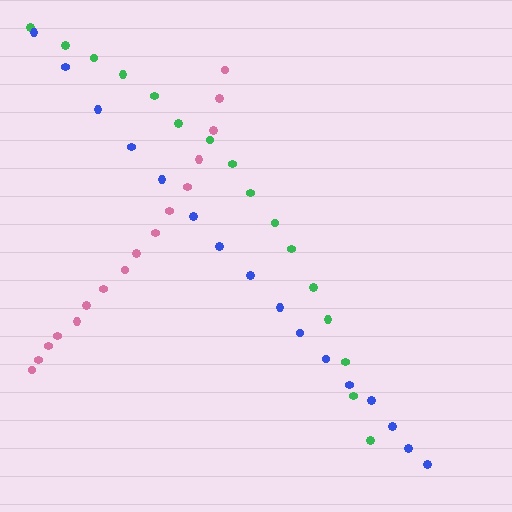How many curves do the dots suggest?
There are 3 distinct paths.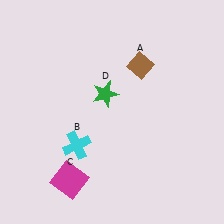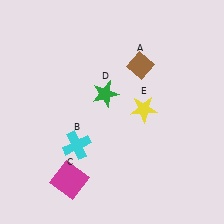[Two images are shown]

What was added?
A yellow star (E) was added in Image 2.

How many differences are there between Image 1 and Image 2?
There is 1 difference between the two images.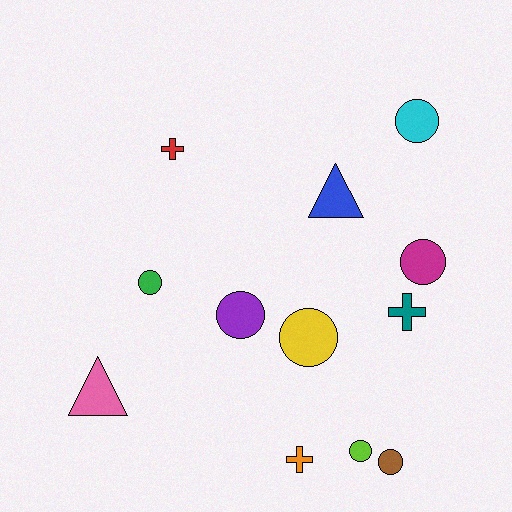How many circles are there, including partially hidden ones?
There are 7 circles.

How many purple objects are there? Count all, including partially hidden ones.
There is 1 purple object.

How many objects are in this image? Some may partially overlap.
There are 12 objects.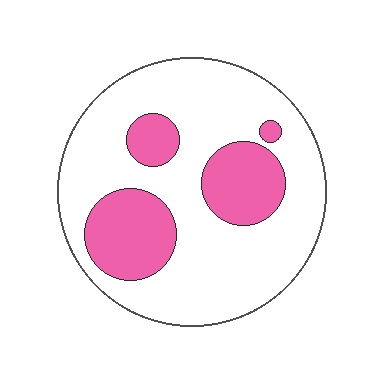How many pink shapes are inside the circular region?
4.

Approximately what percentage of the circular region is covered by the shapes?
Approximately 25%.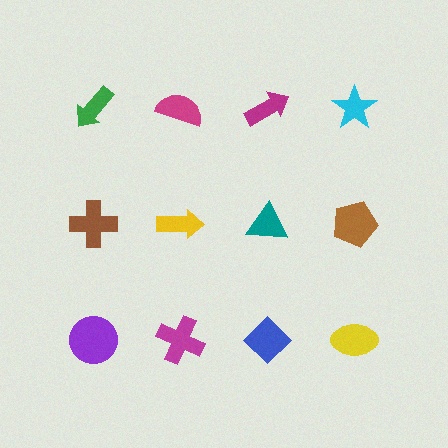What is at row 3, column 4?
A yellow ellipse.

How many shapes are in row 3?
4 shapes.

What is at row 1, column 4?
A cyan star.